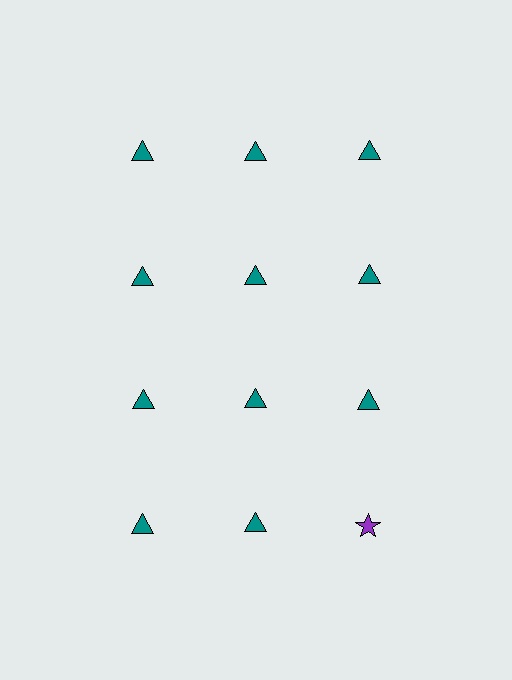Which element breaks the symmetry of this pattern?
The purple star in the fourth row, center column breaks the symmetry. All other shapes are teal triangles.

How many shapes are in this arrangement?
There are 12 shapes arranged in a grid pattern.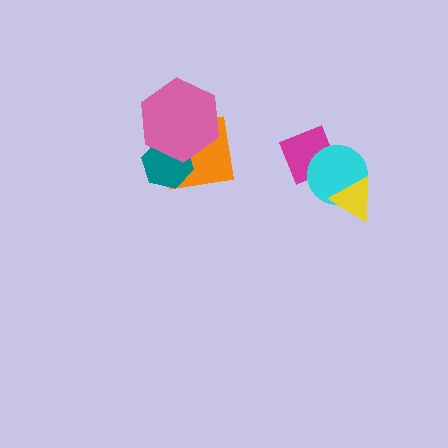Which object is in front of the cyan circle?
The yellow triangle is in front of the cyan circle.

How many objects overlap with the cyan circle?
2 objects overlap with the cyan circle.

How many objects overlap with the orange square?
2 objects overlap with the orange square.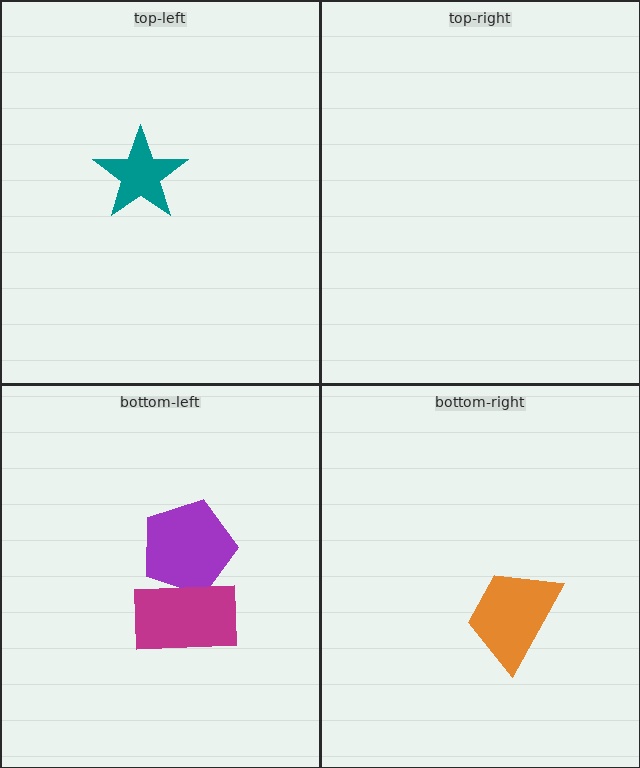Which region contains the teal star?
The top-left region.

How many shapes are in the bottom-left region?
2.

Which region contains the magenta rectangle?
The bottom-left region.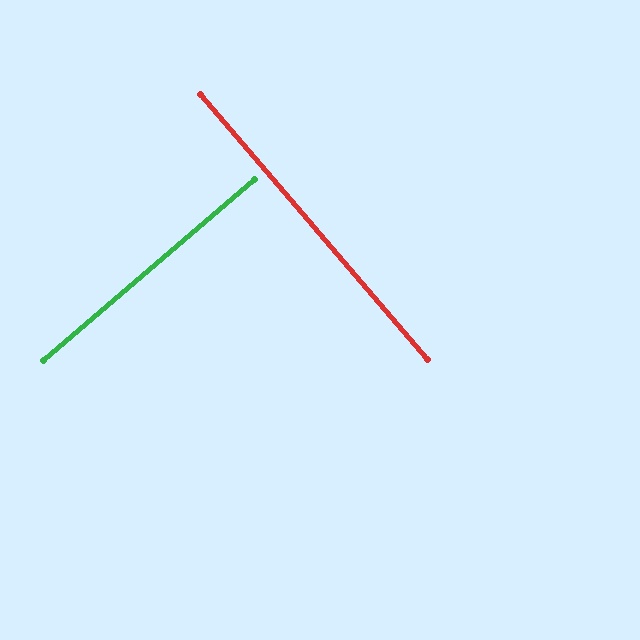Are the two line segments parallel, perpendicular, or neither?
Perpendicular — they meet at approximately 90°.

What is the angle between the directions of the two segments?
Approximately 90 degrees.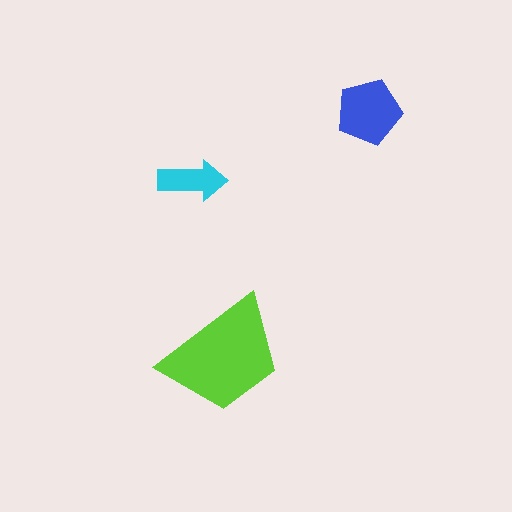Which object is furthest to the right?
The blue pentagon is rightmost.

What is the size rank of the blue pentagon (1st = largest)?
2nd.